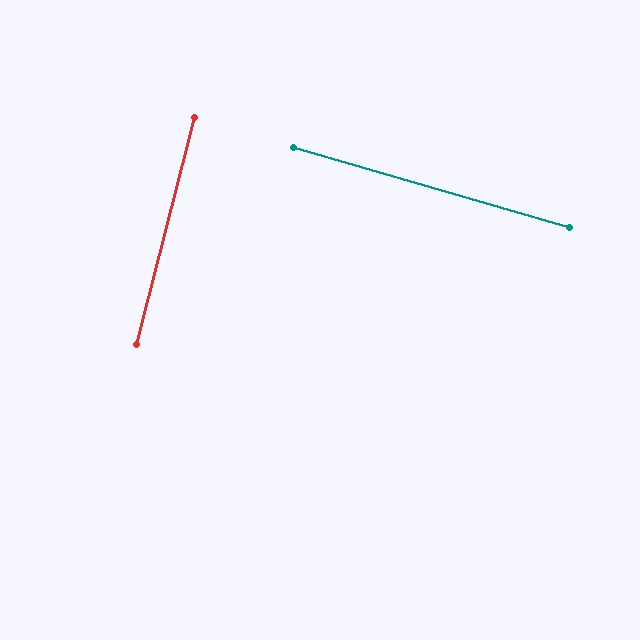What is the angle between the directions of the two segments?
Approximately 88 degrees.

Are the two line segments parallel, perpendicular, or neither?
Perpendicular — they meet at approximately 88°.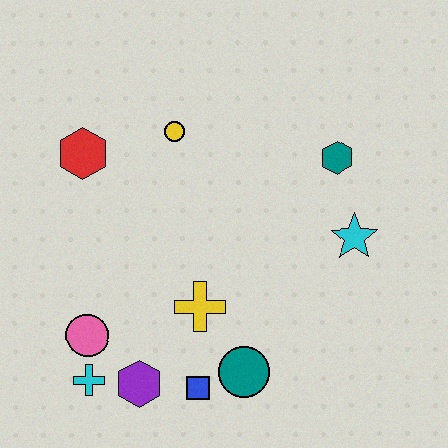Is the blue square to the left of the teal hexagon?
Yes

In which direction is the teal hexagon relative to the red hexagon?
The teal hexagon is to the right of the red hexagon.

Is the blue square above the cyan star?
No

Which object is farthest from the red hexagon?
The cyan star is farthest from the red hexagon.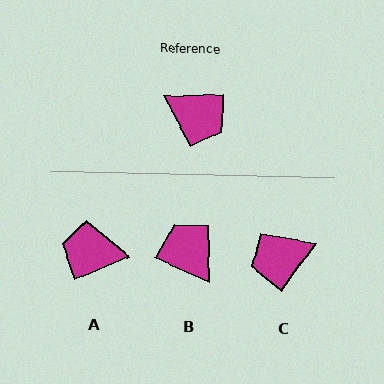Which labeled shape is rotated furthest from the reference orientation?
A, about 159 degrees away.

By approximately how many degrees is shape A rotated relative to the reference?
Approximately 159 degrees clockwise.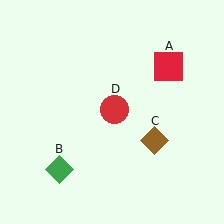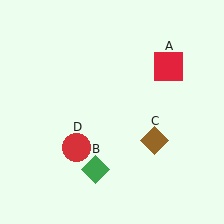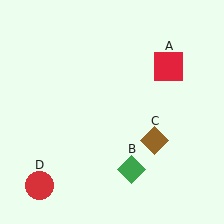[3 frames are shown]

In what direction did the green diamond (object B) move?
The green diamond (object B) moved right.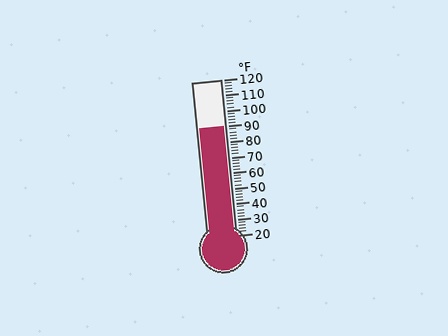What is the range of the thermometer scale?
The thermometer scale ranges from 20°F to 120°F.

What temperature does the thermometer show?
The thermometer shows approximately 90°F.